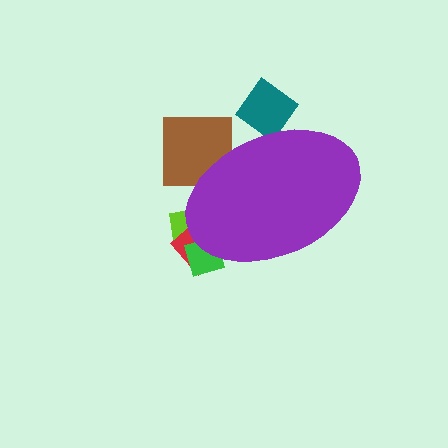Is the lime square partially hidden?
Yes, the lime square is partially hidden behind the purple ellipse.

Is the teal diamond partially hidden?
Yes, the teal diamond is partially hidden behind the purple ellipse.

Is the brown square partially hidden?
Yes, the brown square is partially hidden behind the purple ellipse.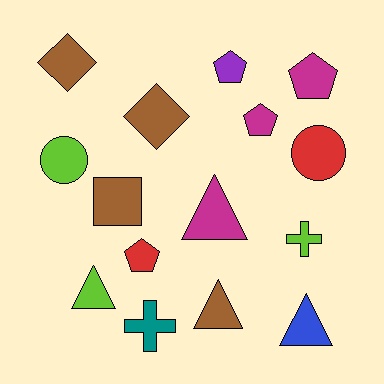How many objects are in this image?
There are 15 objects.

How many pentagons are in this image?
There are 4 pentagons.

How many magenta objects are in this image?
There are 3 magenta objects.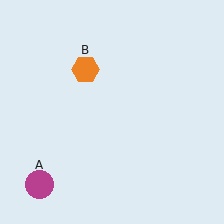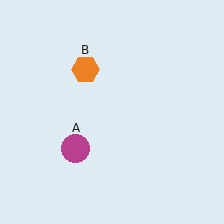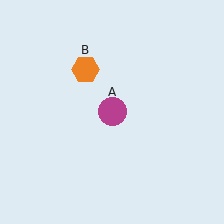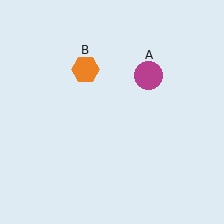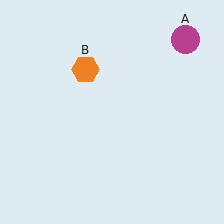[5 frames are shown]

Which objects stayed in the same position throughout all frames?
Orange hexagon (object B) remained stationary.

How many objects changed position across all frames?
1 object changed position: magenta circle (object A).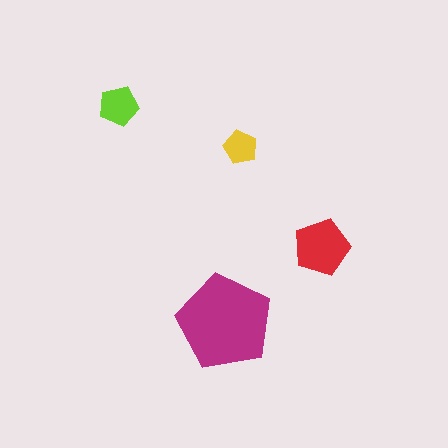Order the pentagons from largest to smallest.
the magenta one, the red one, the lime one, the yellow one.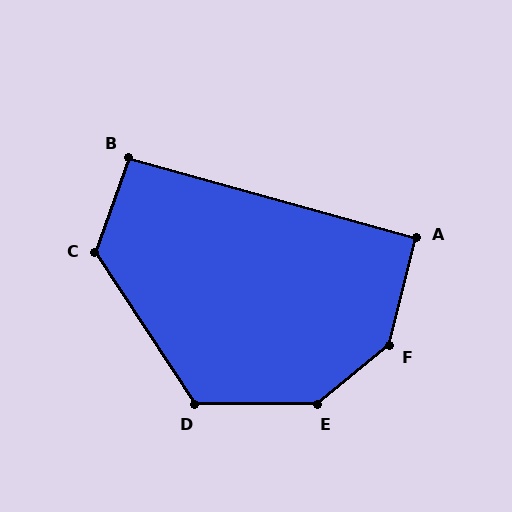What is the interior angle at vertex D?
Approximately 123 degrees (obtuse).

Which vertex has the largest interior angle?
F, at approximately 143 degrees.